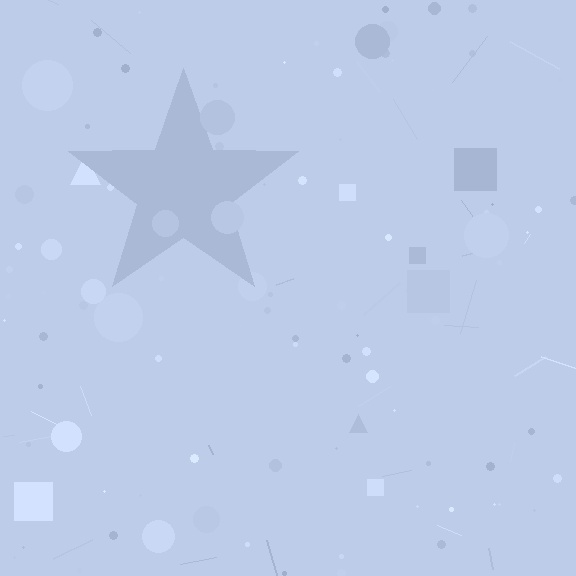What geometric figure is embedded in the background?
A star is embedded in the background.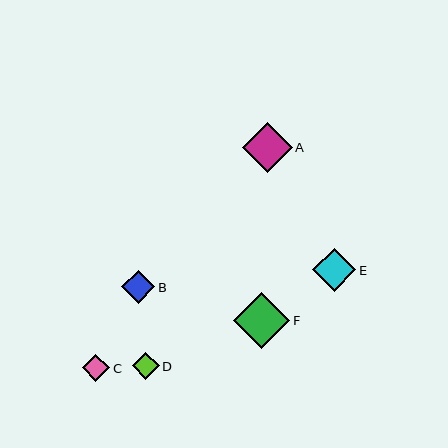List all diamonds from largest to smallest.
From largest to smallest: F, A, E, B, C, D.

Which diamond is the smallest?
Diamond D is the smallest with a size of approximately 27 pixels.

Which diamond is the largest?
Diamond F is the largest with a size of approximately 56 pixels.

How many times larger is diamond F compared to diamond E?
Diamond F is approximately 1.3 times the size of diamond E.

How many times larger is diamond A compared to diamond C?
Diamond A is approximately 1.8 times the size of diamond C.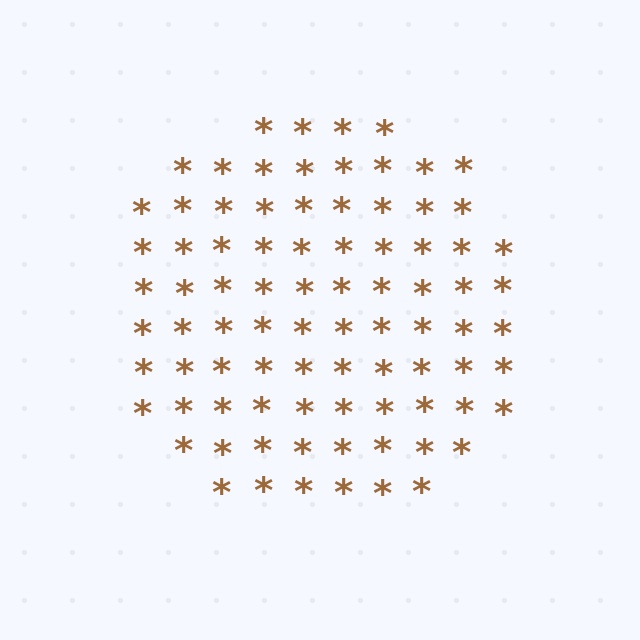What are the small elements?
The small elements are asterisks.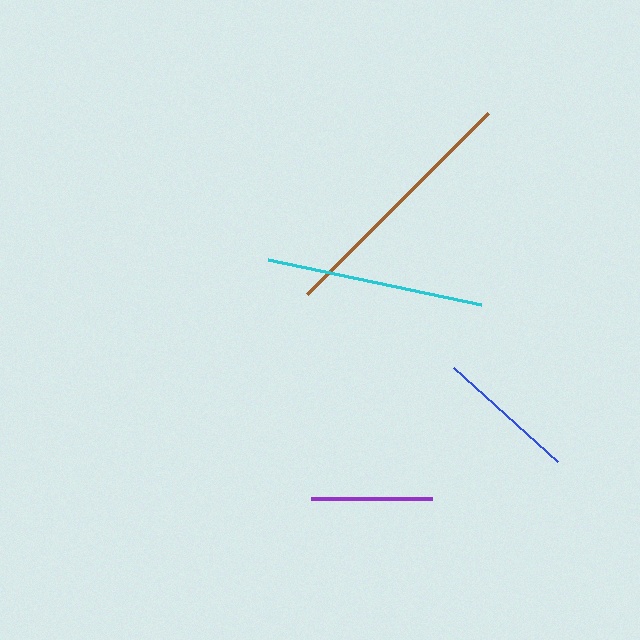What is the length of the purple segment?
The purple segment is approximately 121 pixels long.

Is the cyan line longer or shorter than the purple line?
The cyan line is longer than the purple line.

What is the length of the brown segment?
The brown segment is approximately 256 pixels long.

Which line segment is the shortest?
The purple line is the shortest at approximately 121 pixels.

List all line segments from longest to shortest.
From longest to shortest: brown, cyan, blue, purple.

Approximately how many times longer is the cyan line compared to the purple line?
The cyan line is approximately 1.8 times the length of the purple line.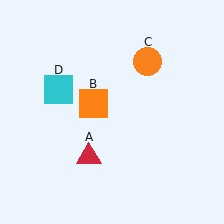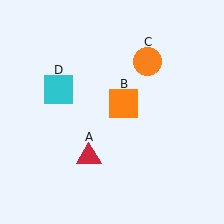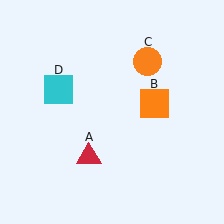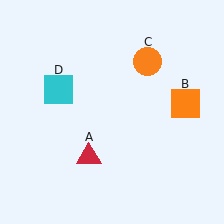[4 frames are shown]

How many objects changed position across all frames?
1 object changed position: orange square (object B).